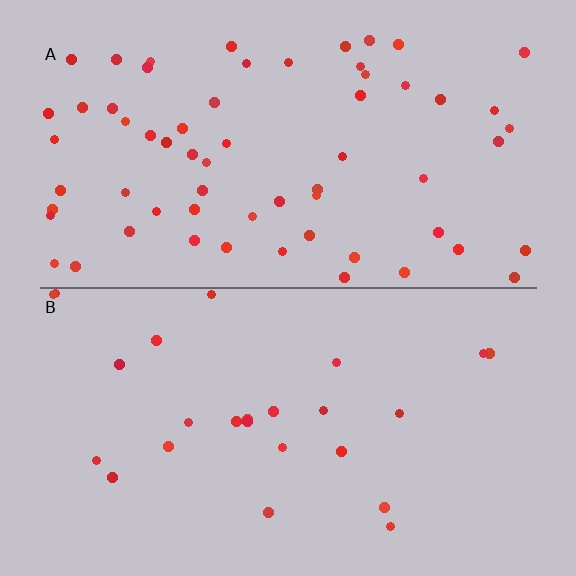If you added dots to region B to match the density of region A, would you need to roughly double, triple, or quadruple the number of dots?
Approximately triple.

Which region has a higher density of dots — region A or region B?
A (the top).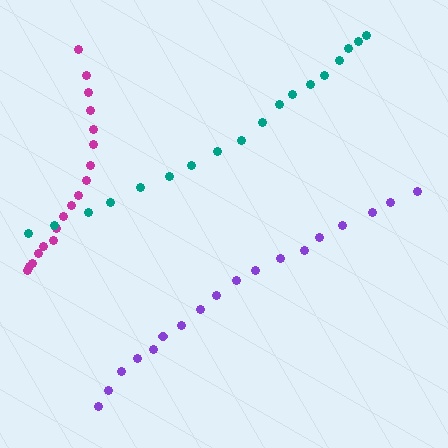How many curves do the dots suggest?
There are 3 distinct paths.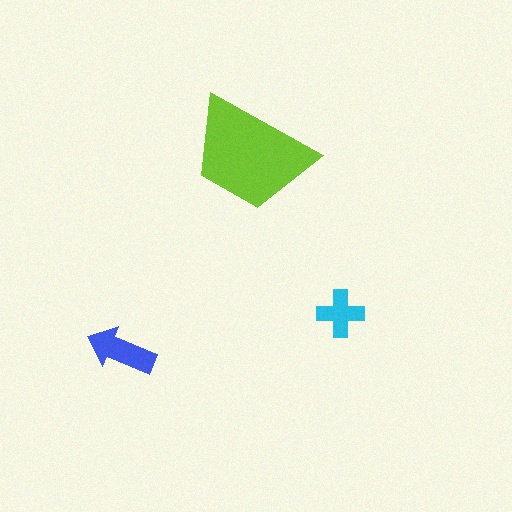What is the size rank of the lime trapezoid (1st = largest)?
1st.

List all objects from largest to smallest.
The lime trapezoid, the blue arrow, the cyan cross.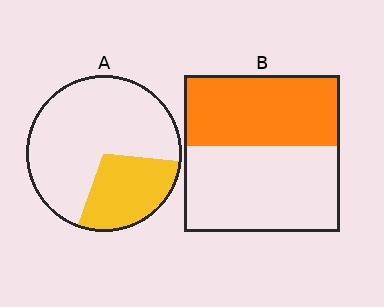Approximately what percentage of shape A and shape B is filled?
A is approximately 30% and B is approximately 45%.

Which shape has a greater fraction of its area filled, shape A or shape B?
Shape B.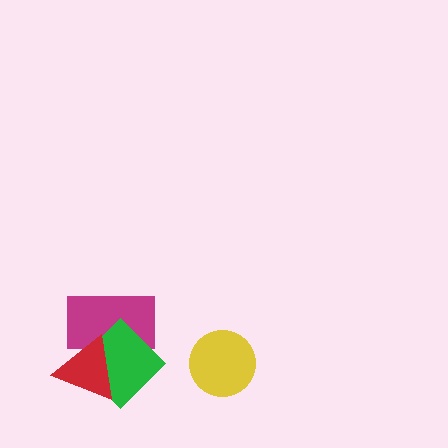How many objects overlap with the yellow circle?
0 objects overlap with the yellow circle.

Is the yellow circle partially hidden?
No, no other shape covers it.